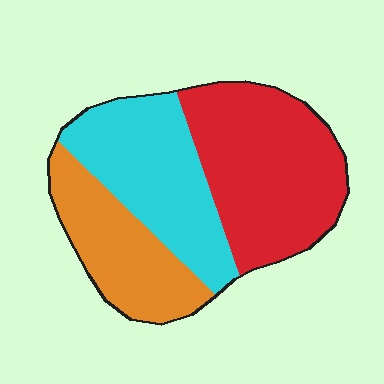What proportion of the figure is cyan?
Cyan covers 33% of the figure.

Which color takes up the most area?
Red, at roughly 40%.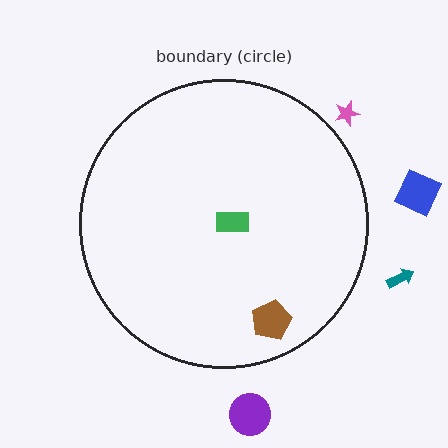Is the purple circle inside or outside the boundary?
Outside.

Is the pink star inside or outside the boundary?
Outside.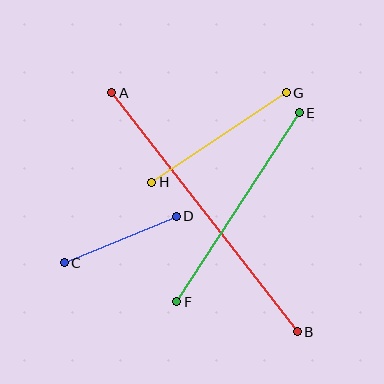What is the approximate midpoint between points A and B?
The midpoint is at approximately (205, 212) pixels.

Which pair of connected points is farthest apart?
Points A and B are farthest apart.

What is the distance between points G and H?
The distance is approximately 162 pixels.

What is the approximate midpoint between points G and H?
The midpoint is at approximately (219, 138) pixels.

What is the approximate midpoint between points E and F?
The midpoint is at approximately (238, 207) pixels.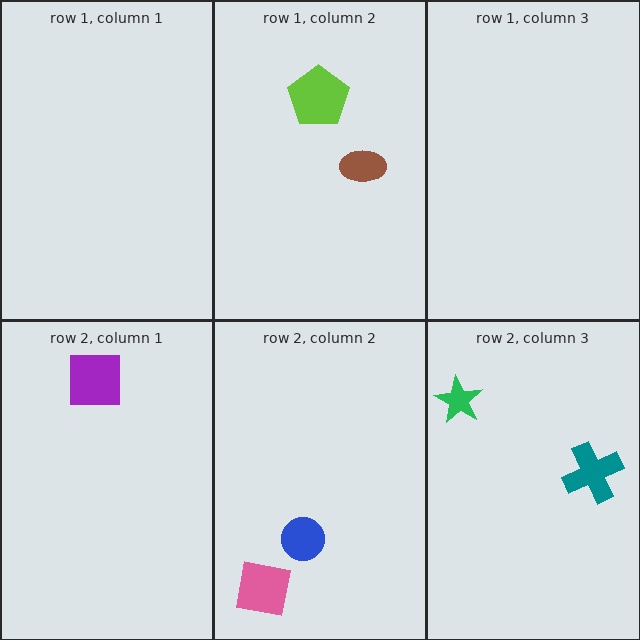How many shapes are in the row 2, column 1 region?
1.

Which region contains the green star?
The row 2, column 3 region.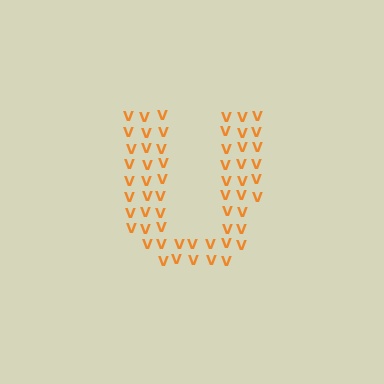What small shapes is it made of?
It is made of small letter V's.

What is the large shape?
The large shape is the letter U.